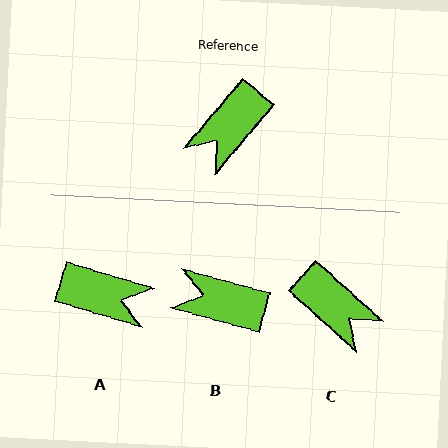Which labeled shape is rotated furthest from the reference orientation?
A, about 113 degrees away.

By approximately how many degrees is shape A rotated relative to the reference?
Approximately 113 degrees counter-clockwise.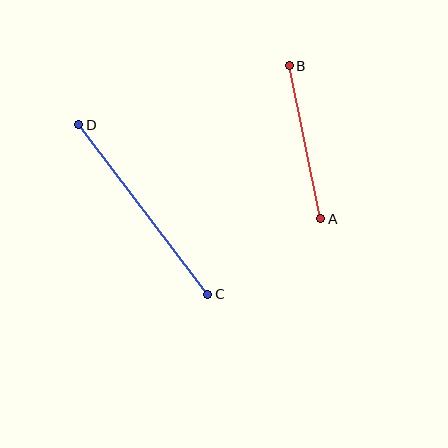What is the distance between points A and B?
The distance is approximately 156 pixels.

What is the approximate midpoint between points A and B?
The midpoint is at approximately (305, 142) pixels.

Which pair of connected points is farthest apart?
Points C and D are farthest apart.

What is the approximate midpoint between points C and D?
The midpoint is at approximately (143, 209) pixels.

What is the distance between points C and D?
The distance is approximately 213 pixels.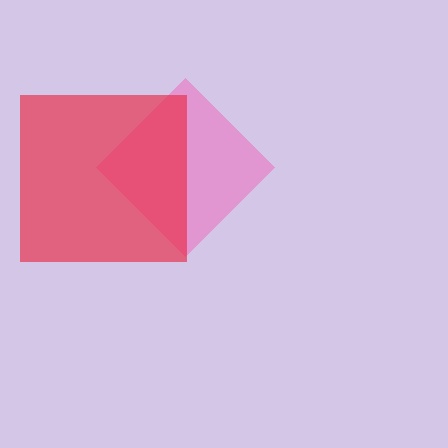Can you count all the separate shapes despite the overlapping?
Yes, there are 2 separate shapes.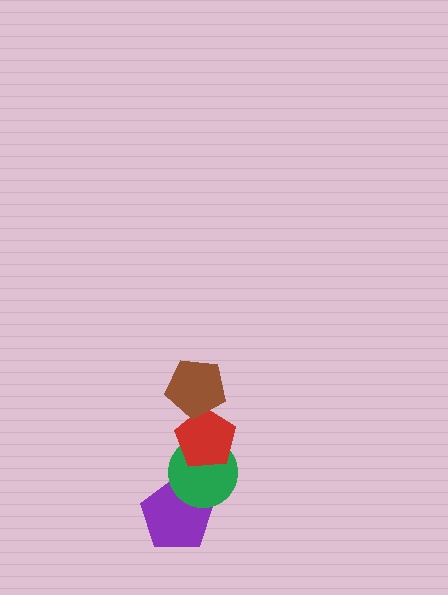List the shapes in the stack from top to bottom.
From top to bottom: the brown pentagon, the red pentagon, the green circle, the purple pentagon.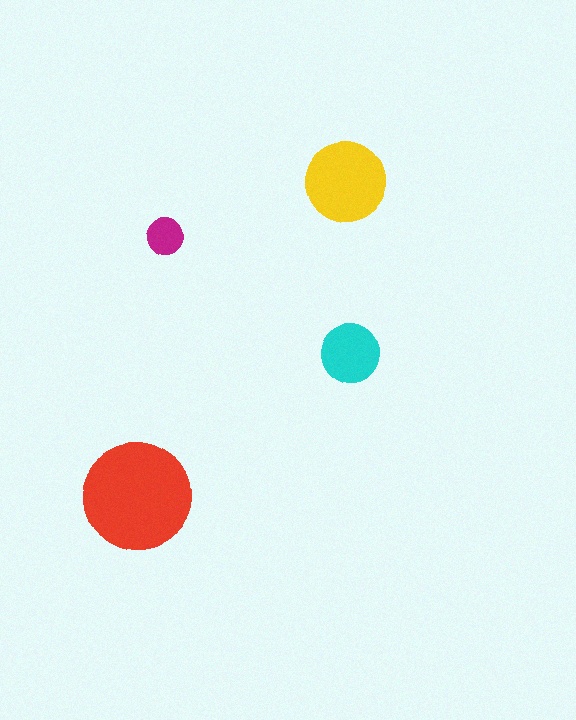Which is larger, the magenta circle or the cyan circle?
The cyan one.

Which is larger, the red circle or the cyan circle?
The red one.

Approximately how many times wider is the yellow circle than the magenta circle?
About 2 times wider.